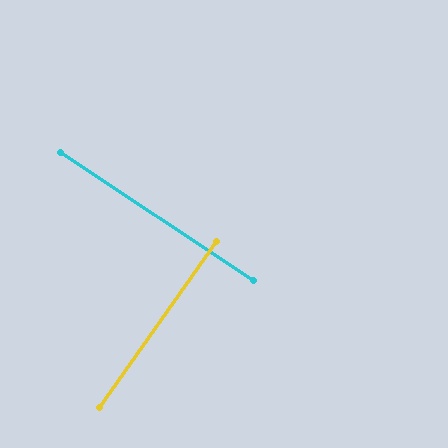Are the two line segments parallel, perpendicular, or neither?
Perpendicular — they meet at approximately 89°.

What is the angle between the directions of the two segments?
Approximately 89 degrees.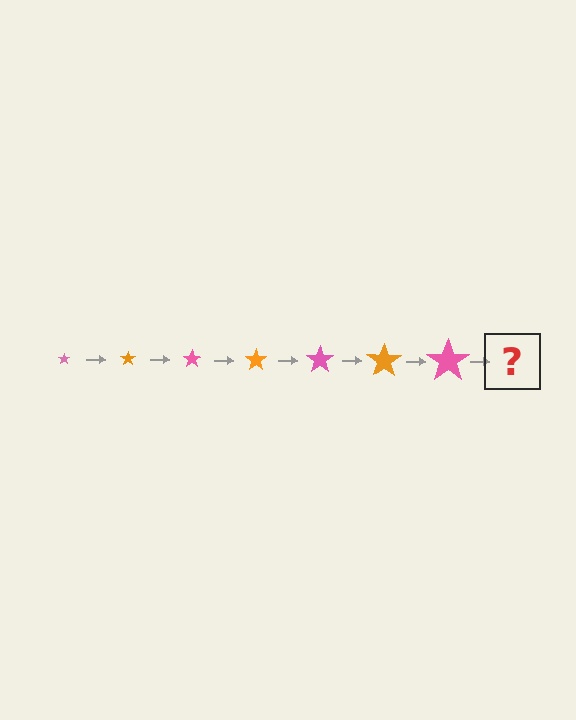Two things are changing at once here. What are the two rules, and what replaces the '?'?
The two rules are that the star grows larger each step and the color cycles through pink and orange. The '?' should be an orange star, larger than the previous one.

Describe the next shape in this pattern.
It should be an orange star, larger than the previous one.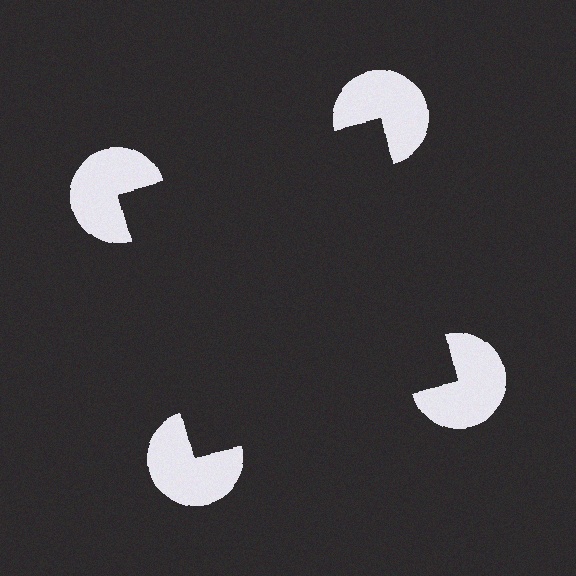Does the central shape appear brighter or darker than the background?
It typically appears slightly darker than the background, even though no actual brightness change is drawn.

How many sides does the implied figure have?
4 sides.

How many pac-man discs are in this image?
There are 4 — one at each vertex of the illusory square.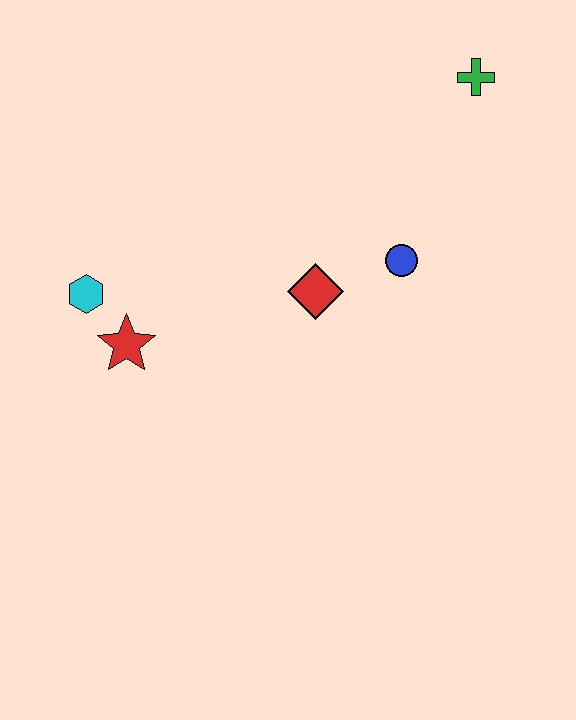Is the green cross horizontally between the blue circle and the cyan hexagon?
No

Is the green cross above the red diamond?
Yes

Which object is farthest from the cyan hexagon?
The green cross is farthest from the cyan hexagon.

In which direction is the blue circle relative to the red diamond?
The blue circle is to the right of the red diamond.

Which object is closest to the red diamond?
The blue circle is closest to the red diamond.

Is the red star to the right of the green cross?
No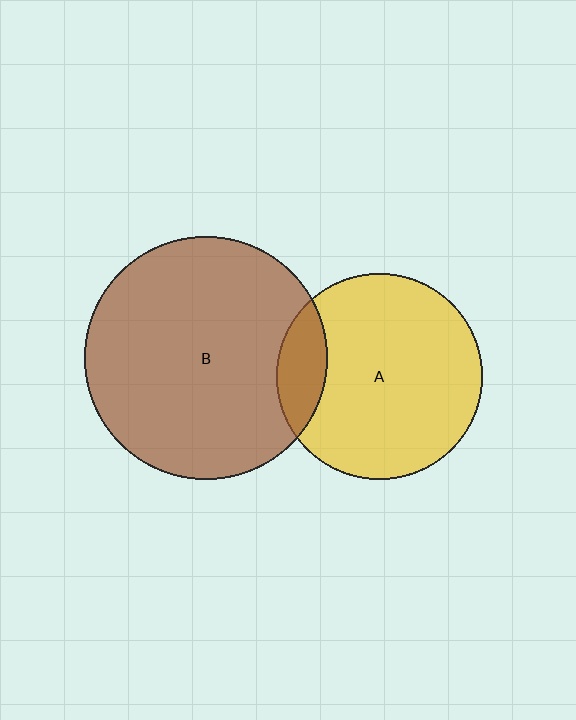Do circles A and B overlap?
Yes.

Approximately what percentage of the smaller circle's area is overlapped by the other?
Approximately 15%.